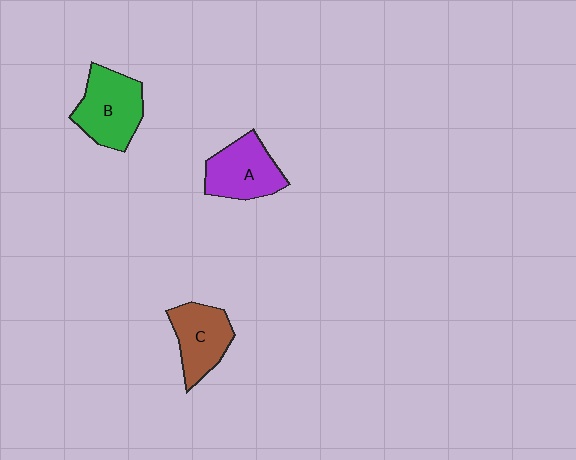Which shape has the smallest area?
Shape C (brown).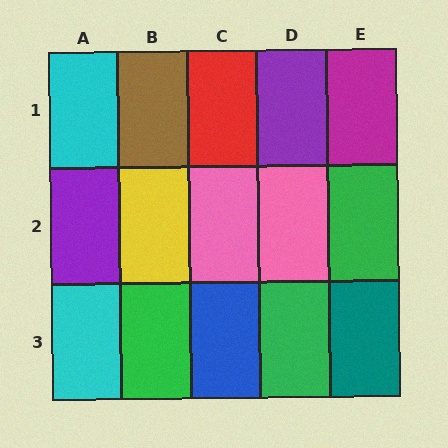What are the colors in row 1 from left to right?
Cyan, brown, red, purple, magenta.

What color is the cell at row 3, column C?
Blue.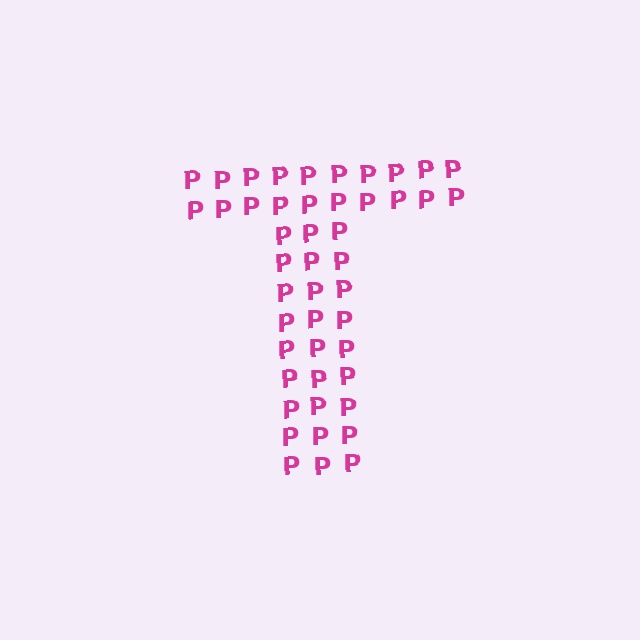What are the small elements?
The small elements are letter P's.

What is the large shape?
The large shape is the letter T.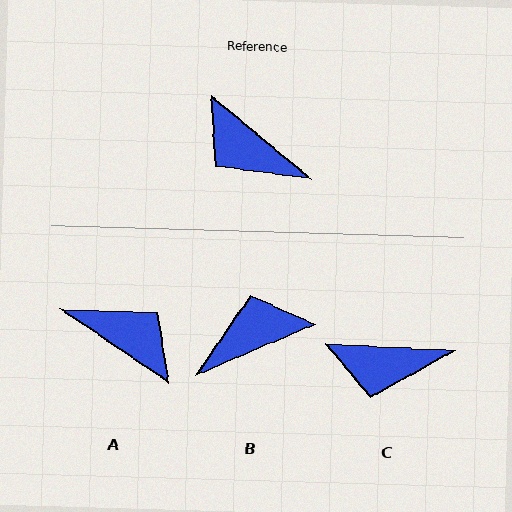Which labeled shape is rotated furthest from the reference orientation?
A, about 175 degrees away.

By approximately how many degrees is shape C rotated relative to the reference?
Approximately 37 degrees counter-clockwise.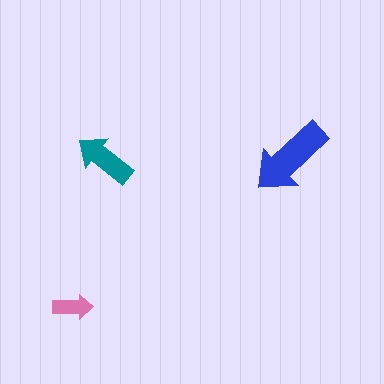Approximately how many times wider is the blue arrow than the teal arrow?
About 1.5 times wider.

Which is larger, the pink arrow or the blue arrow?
The blue one.